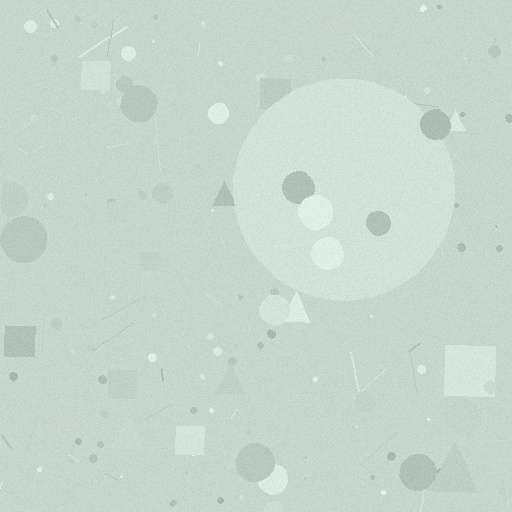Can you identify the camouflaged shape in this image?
The camouflaged shape is a circle.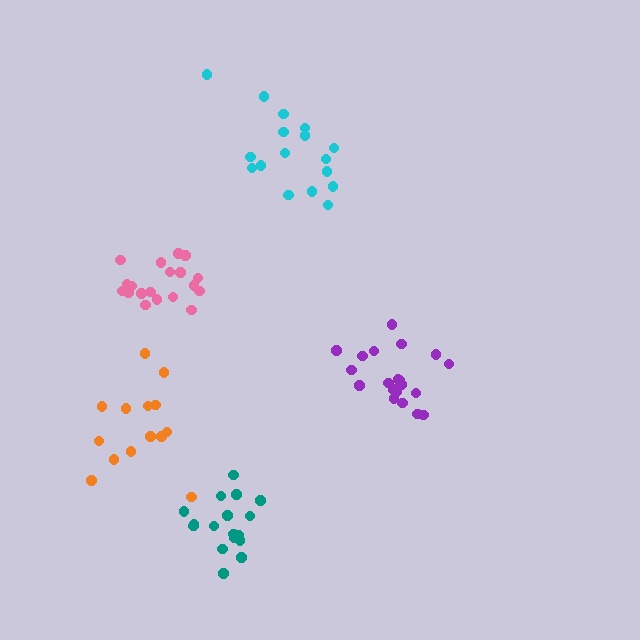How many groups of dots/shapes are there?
There are 5 groups.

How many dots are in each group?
Group 1: 17 dots, Group 2: 20 dots, Group 3: 19 dots, Group 4: 17 dots, Group 5: 14 dots (87 total).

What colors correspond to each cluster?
The clusters are colored: cyan, purple, pink, teal, orange.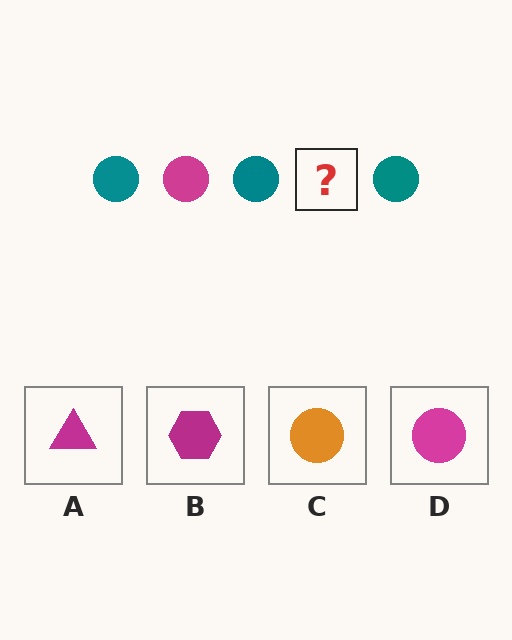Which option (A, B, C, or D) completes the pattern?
D.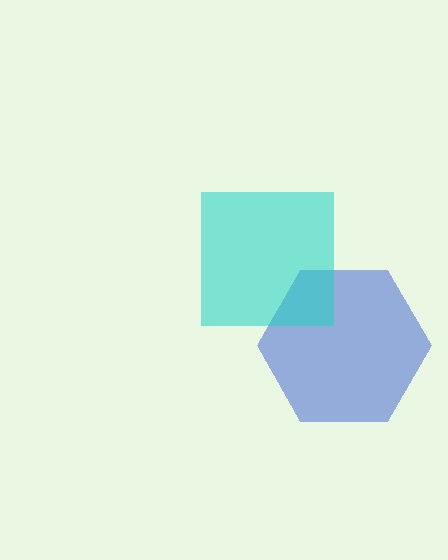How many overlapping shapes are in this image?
There are 2 overlapping shapes in the image.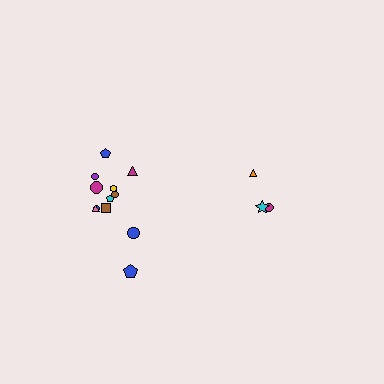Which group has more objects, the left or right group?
The left group.